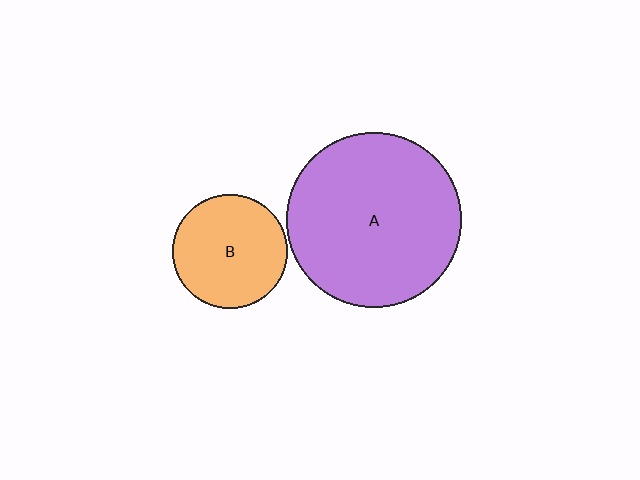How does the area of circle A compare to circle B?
Approximately 2.3 times.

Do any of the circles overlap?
No, none of the circles overlap.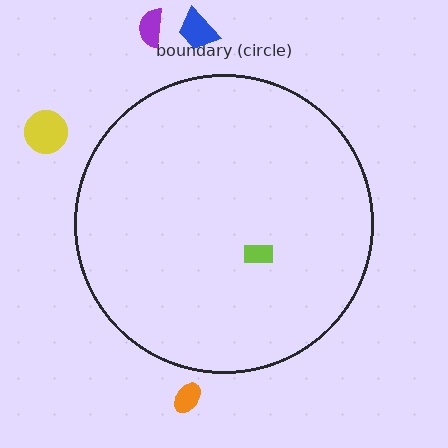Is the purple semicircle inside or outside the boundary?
Outside.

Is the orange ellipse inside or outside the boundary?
Outside.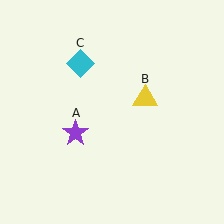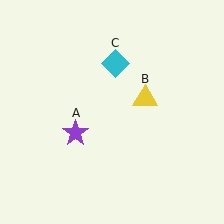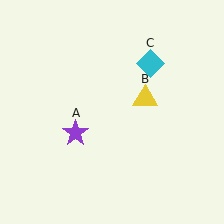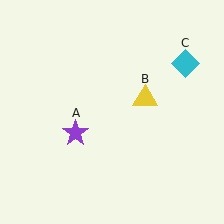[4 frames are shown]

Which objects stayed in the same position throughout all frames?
Purple star (object A) and yellow triangle (object B) remained stationary.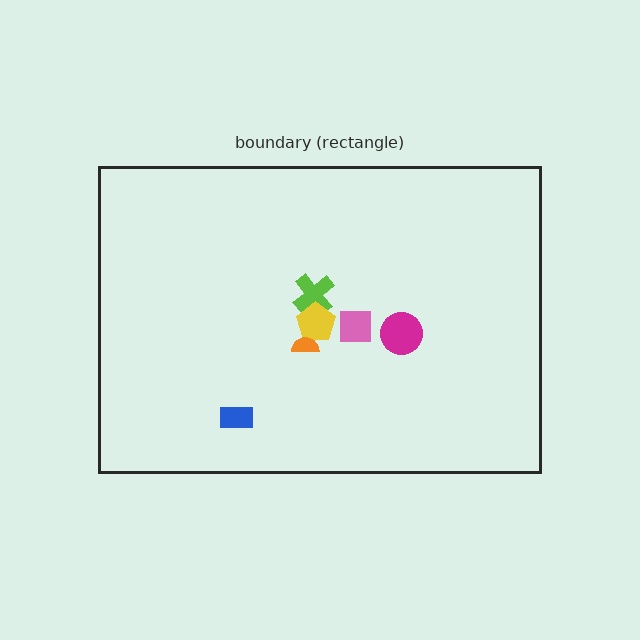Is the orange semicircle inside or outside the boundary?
Inside.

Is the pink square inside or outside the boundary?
Inside.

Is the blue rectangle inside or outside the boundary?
Inside.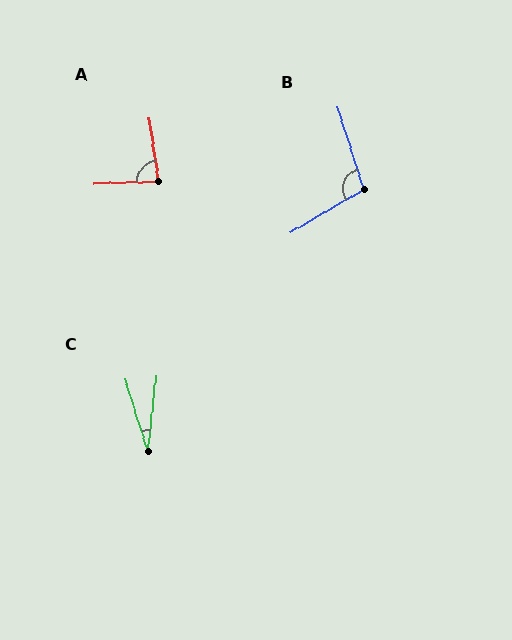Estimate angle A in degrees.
Approximately 84 degrees.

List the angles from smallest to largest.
C (23°), A (84°), B (103°).